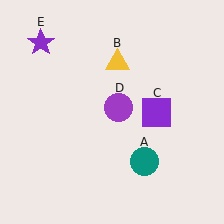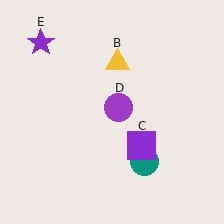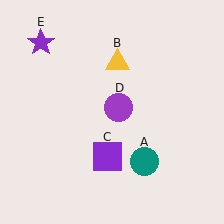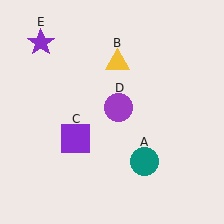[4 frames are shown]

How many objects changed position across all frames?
1 object changed position: purple square (object C).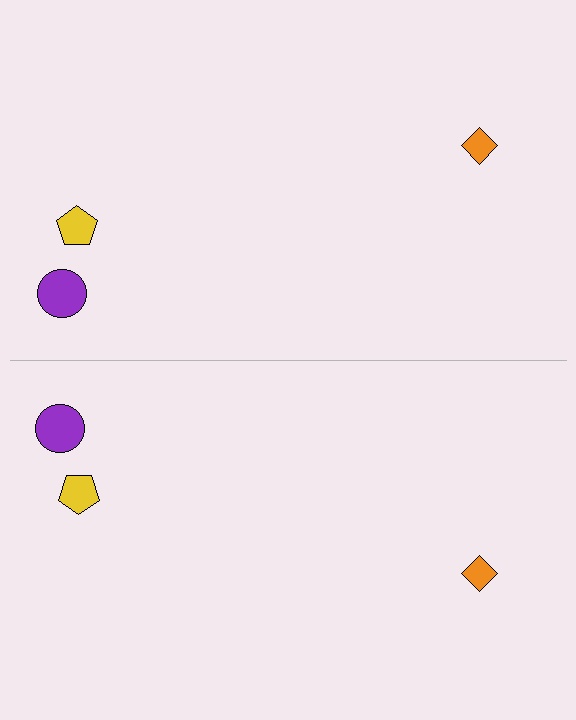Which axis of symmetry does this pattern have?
The pattern has a horizontal axis of symmetry running through the center of the image.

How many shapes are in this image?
There are 6 shapes in this image.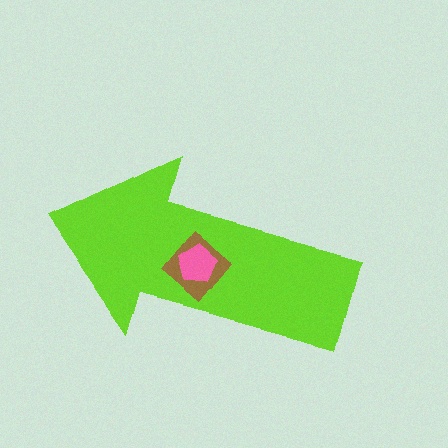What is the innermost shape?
The pink pentagon.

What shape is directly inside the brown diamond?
The pink pentagon.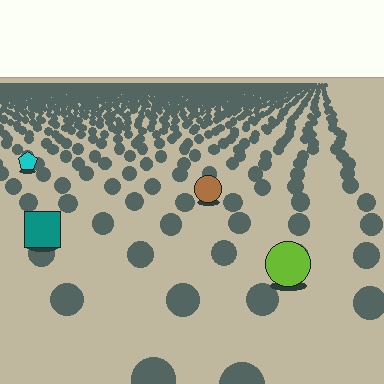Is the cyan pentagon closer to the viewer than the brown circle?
No. The brown circle is closer — you can tell from the texture gradient: the ground texture is coarser near it.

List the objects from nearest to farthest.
From nearest to farthest: the lime circle, the teal square, the brown circle, the cyan pentagon.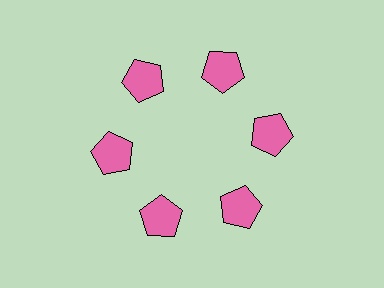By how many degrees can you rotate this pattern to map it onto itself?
The pattern maps onto itself every 60 degrees of rotation.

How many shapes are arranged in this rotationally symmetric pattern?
There are 6 shapes, arranged in 6 groups of 1.